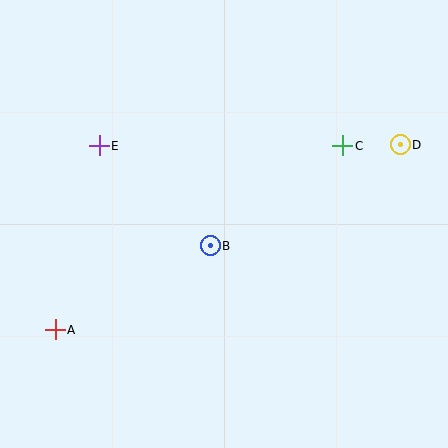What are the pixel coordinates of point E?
Point E is at (99, 146).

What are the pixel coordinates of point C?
Point C is at (343, 146).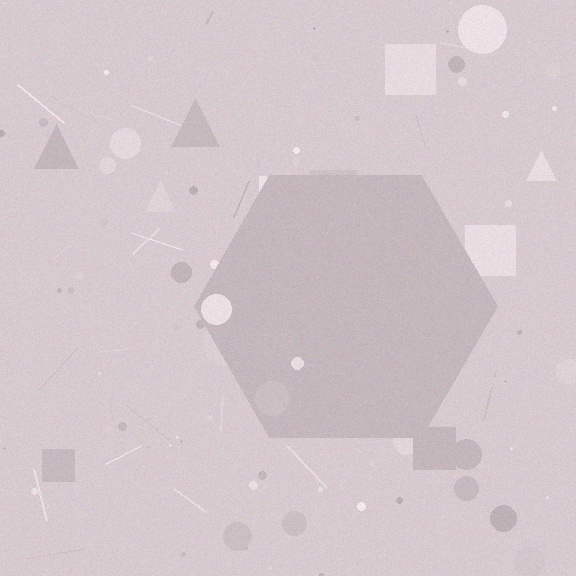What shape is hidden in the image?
A hexagon is hidden in the image.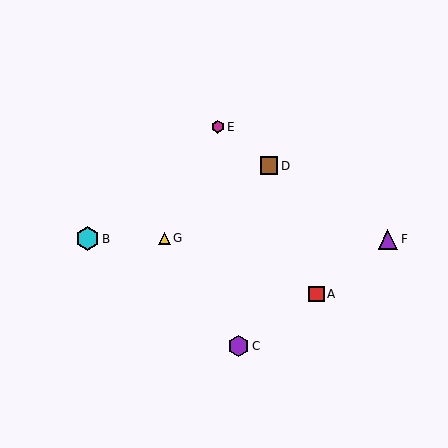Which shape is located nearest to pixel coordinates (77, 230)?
The cyan hexagon (labeled B) at (88, 239) is nearest to that location.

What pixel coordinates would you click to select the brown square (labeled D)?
Click at (269, 166) to select the brown square D.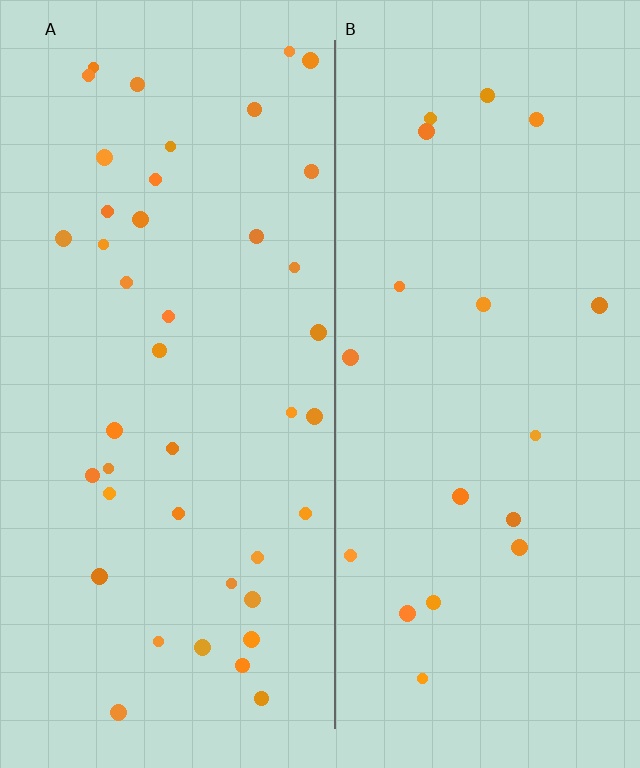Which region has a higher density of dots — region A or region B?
A (the left).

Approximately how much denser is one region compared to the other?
Approximately 2.2× — region A over region B.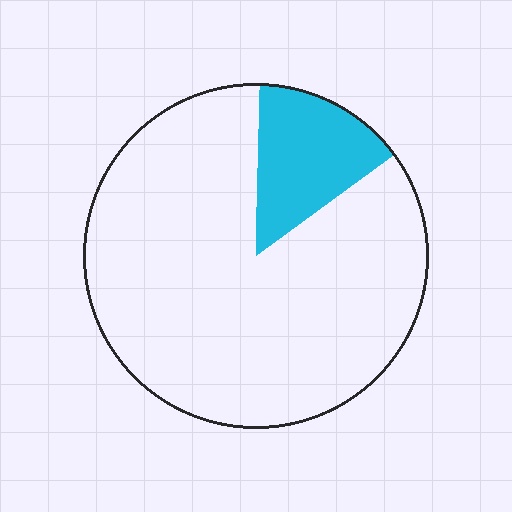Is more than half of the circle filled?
No.